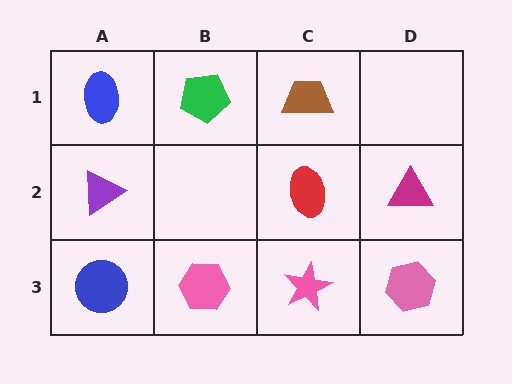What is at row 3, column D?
A pink hexagon.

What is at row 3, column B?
A pink hexagon.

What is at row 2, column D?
A magenta triangle.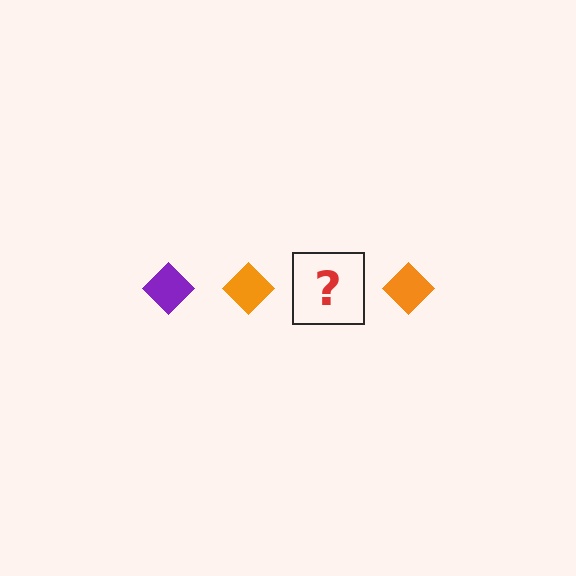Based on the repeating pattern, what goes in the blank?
The blank should be a purple diamond.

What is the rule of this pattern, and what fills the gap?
The rule is that the pattern cycles through purple, orange diamonds. The gap should be filled with a purple diamond.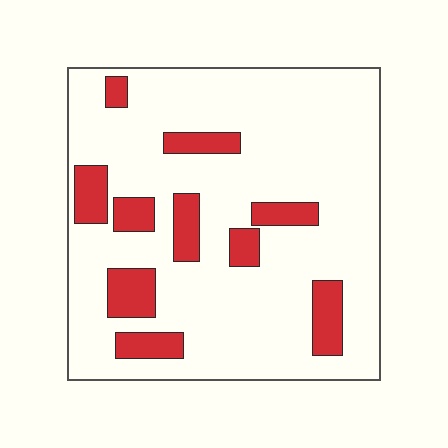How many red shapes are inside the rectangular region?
10.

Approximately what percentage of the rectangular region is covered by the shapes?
Approximately 20%.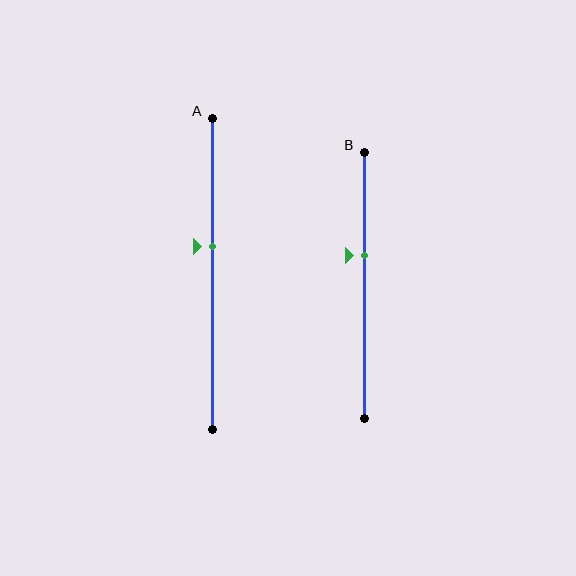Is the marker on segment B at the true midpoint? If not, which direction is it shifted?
No, the marker on segment B is shifted upward by about 11% of the segment length.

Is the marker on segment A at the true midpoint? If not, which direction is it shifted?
No, the marker on segment A is shifted upward by about 9% of the segment length.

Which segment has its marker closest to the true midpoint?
Segment A has its marker closest to the true midpoint.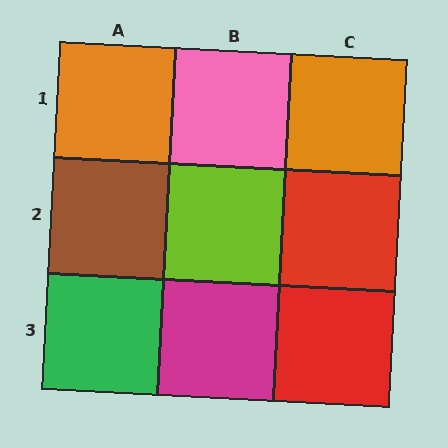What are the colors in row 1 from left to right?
Orange, pink, orange.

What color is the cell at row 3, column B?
Magenta.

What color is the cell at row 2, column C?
Red.